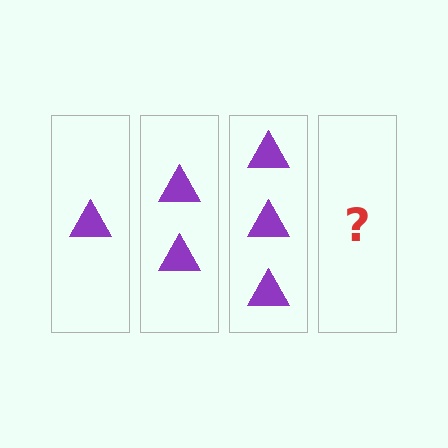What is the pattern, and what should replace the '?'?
The pattern is that each step adds one more triangle. The '?' should be 4 triangles.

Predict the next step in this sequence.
The next step is 4 triangles.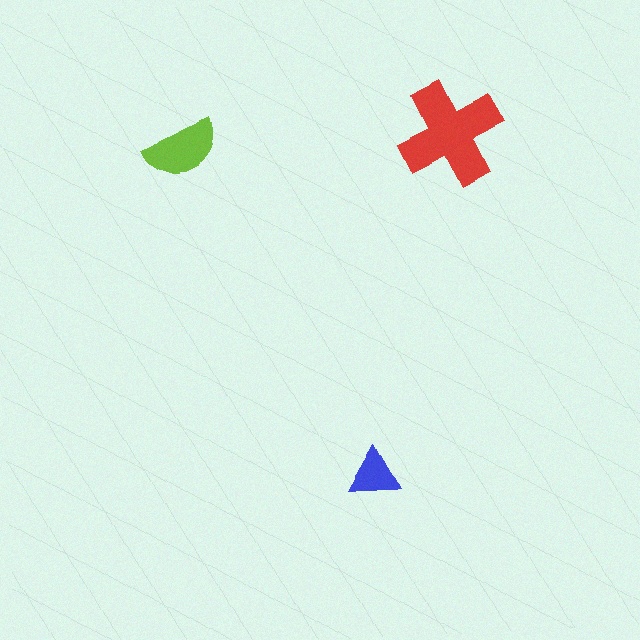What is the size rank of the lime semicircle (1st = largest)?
2nd.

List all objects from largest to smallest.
The red cross, the lime semicircle, the blue triangle.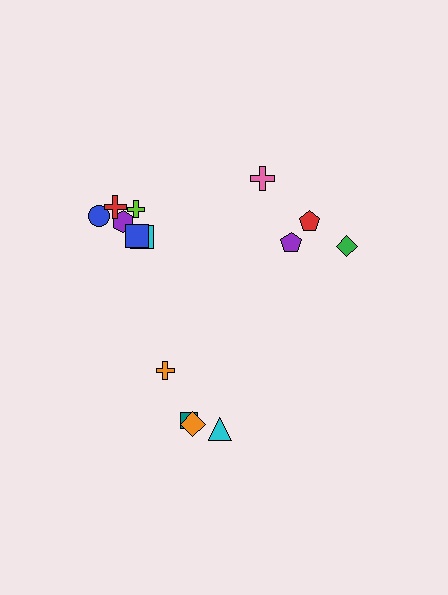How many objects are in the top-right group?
There are 4 objects.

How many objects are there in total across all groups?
There are 14 objects.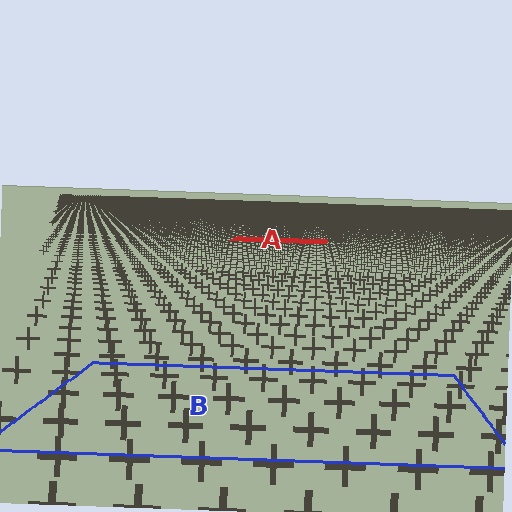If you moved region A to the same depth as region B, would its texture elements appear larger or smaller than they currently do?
They would appear larger. At a closer depth, the same texture elements are projected at a bigger on-screen size.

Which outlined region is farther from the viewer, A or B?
Region A is farther from the viewer — the texture elements inside it appear smaller and more densely packed.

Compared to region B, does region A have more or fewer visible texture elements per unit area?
Region A has more texture elements per unit area — they are packed more densely because it is farther away.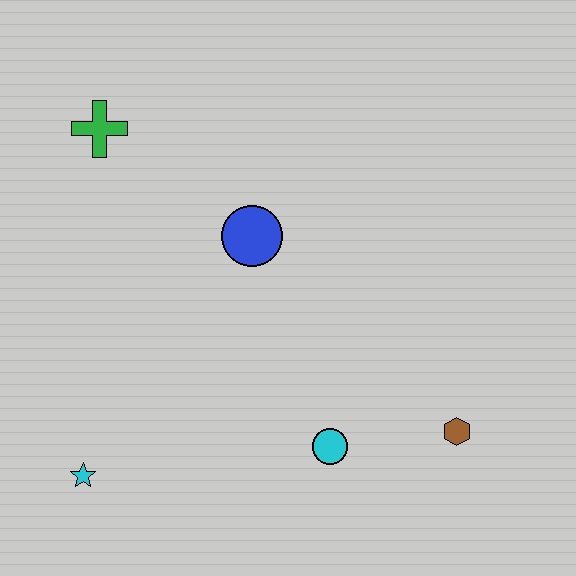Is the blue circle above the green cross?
No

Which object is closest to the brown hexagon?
The cyan circle is closest to the brown hexagon.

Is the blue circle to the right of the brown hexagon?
No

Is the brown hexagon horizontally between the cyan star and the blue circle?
No